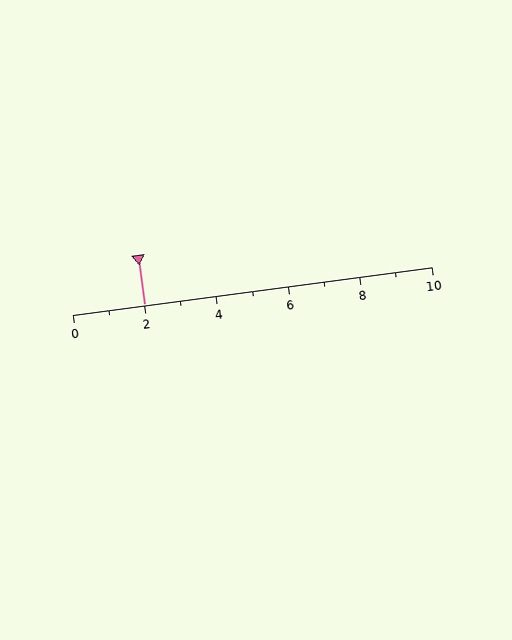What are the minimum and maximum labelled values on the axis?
The axis runs from 0 to 10.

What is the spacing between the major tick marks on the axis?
The major ticks are spaced 2 apart.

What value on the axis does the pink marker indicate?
The marker indicates approximately 2.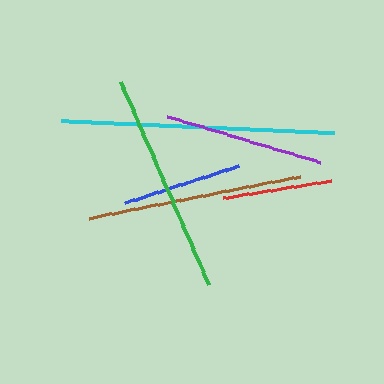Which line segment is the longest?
The cyan line is the longest at approximately 273 pixels.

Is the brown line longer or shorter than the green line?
The green line is longer than the brown line.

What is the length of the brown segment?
The brown segment is approximately 215 pixels long.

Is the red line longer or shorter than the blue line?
The blue line is longer than the red line.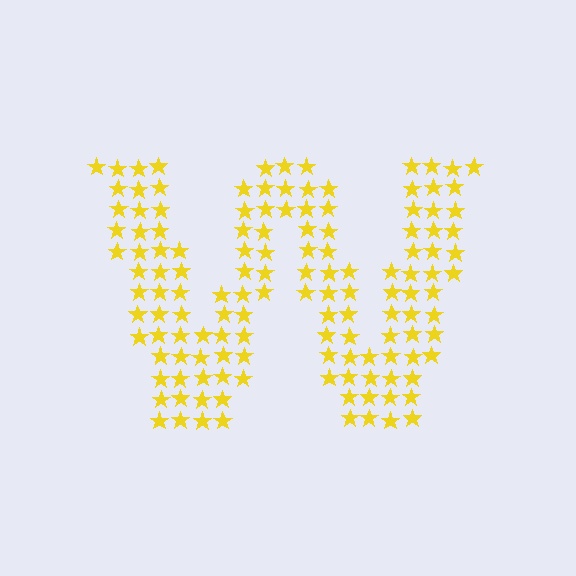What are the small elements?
The small elements are stars.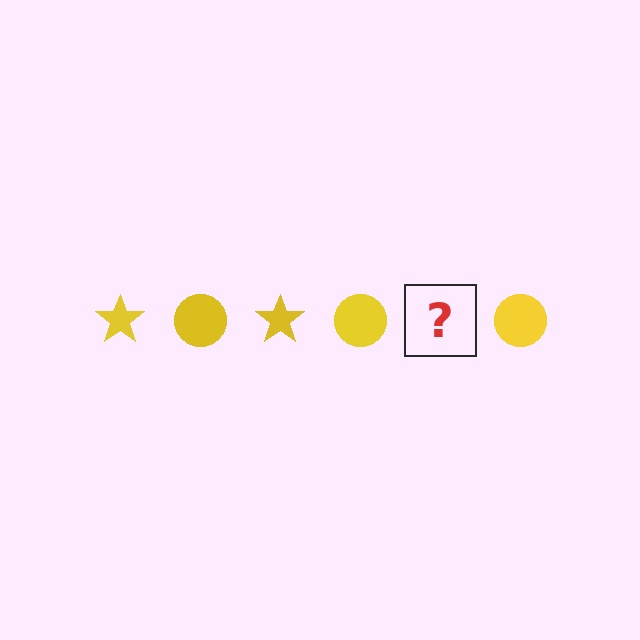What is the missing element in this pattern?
The missing element is a yellow star.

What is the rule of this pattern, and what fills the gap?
The rule is that the pattern cycles through star, circle shapes in yellow. The gap should be filled with a yellow star.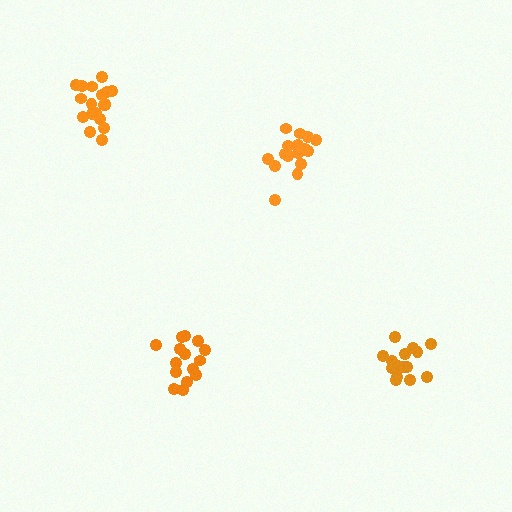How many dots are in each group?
Group 1: 16 dots, Group 2: 17 dots, Group 3: 17 dots, Group 4: 19 dots (69 total).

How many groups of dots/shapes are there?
There are 4 groups.